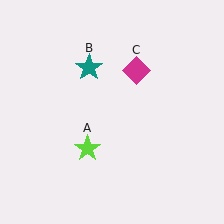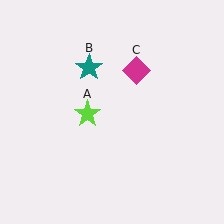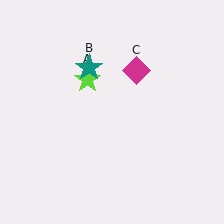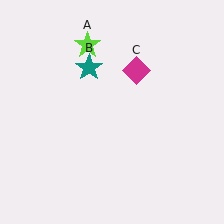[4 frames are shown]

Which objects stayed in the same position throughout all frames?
Teal star (object B) and magenta diamond (object C) remained stationary.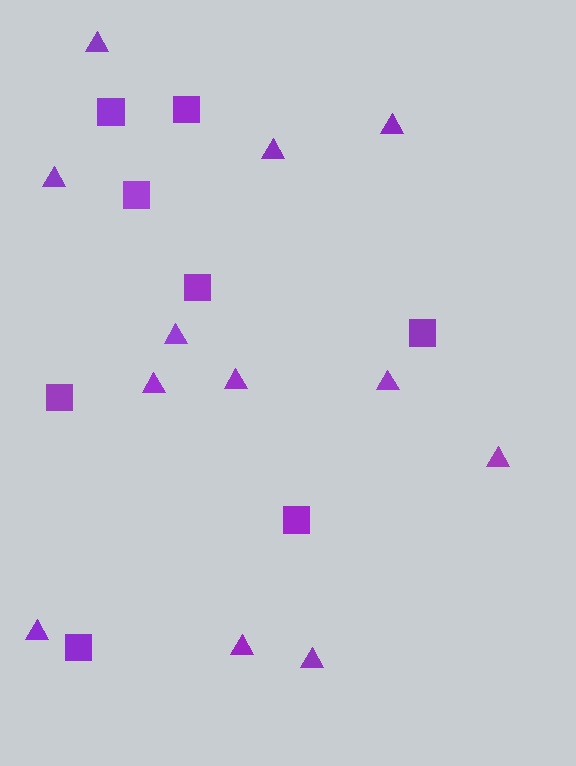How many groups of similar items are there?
There are 2 groups: one group of squares (8) and one group of triangles (12).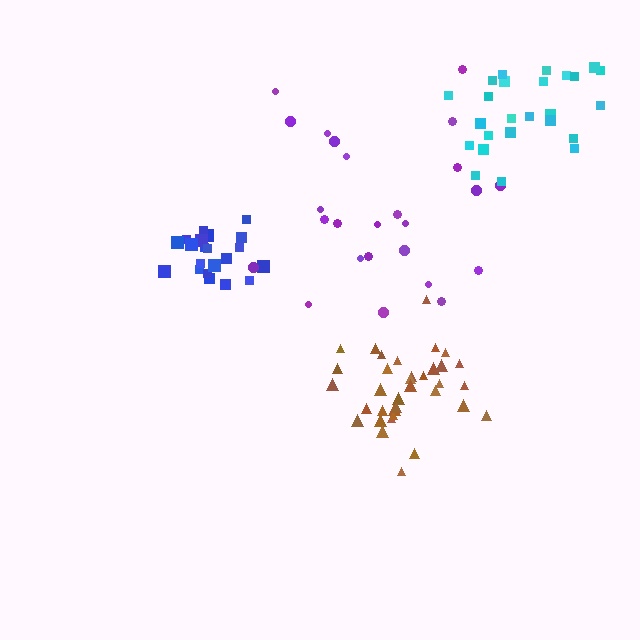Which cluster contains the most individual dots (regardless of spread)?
Brown (35).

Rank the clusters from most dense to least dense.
blue, brown, cyan, purple.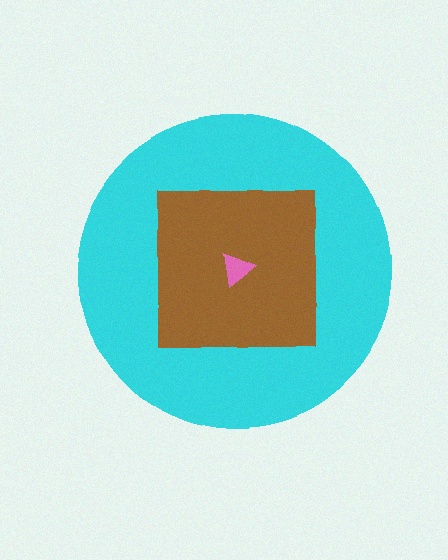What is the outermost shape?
The cyan circle.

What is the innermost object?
The pink triangle.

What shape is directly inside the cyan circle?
The brown square.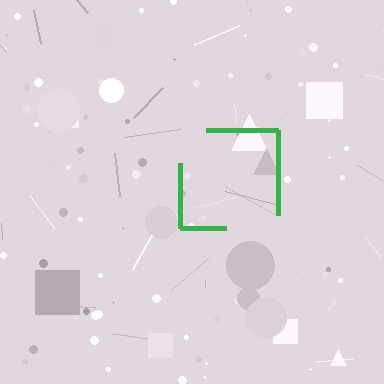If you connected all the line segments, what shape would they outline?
They would outline a square.